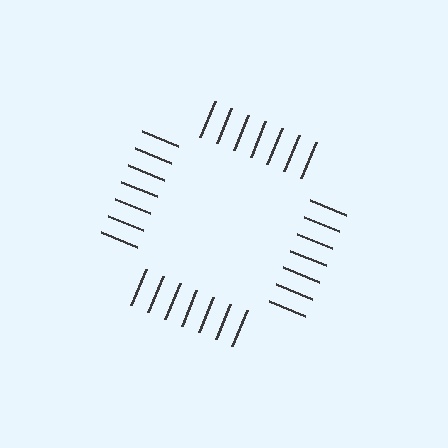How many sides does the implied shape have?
4 sides — the line-ends trace a square.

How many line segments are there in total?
28 — 7 along each of the 4 edges.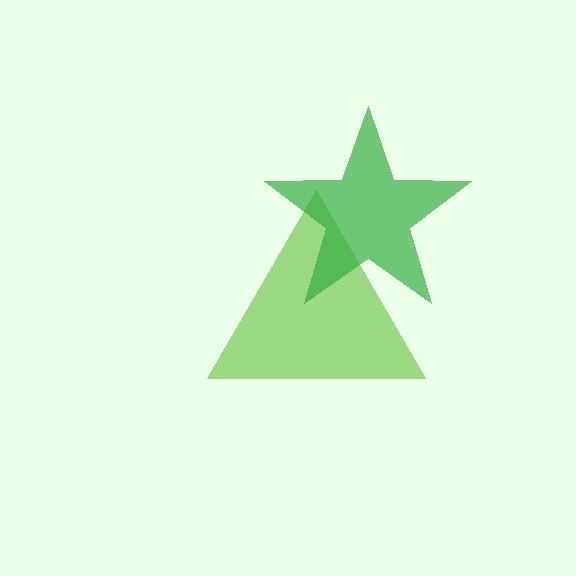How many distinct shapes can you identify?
There are 2 distinct shapes: a lime triangle, a green star.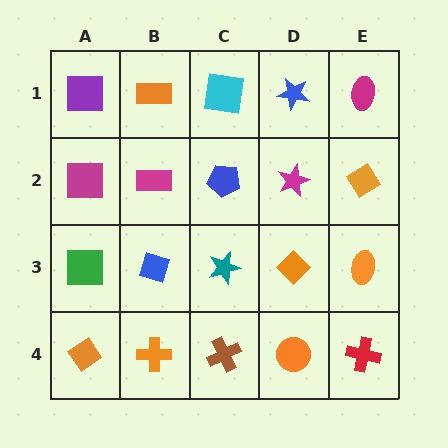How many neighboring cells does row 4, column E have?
2.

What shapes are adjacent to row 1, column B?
A magenta rectangle (row 2, column B), a purple square (row 1, column A), a cyan square (row 1, column C).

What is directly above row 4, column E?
An orange ellipse.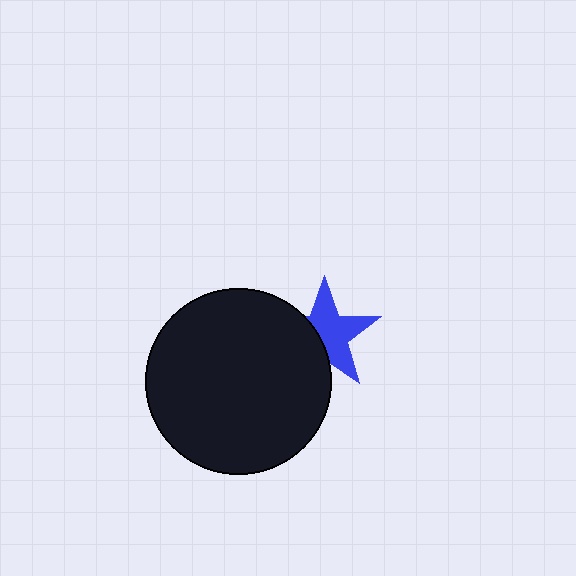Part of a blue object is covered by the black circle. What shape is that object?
It is a star.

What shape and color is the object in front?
The object in front is a black circle.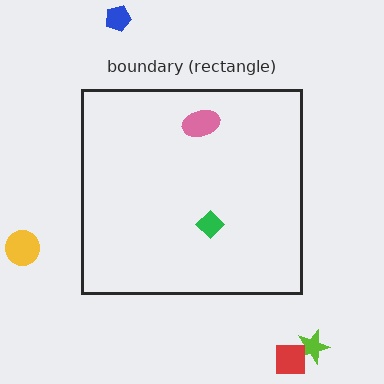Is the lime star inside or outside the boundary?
Outside.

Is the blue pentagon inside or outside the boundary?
Outside.